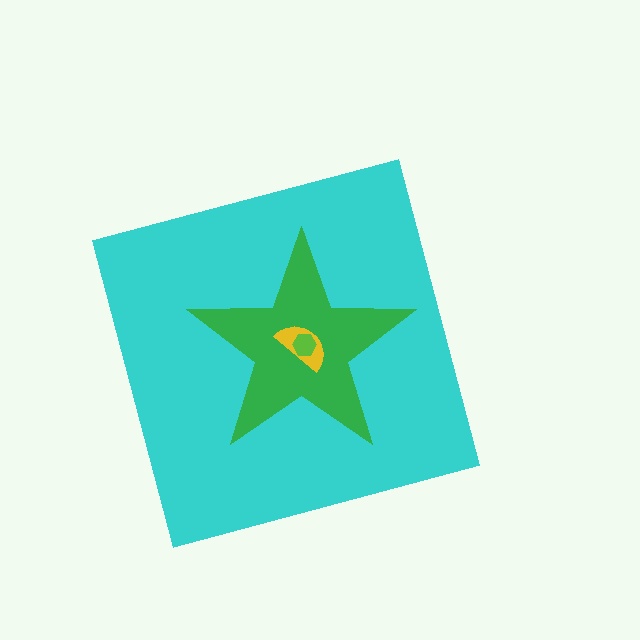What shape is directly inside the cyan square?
The green star.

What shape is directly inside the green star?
The yellow semicircle.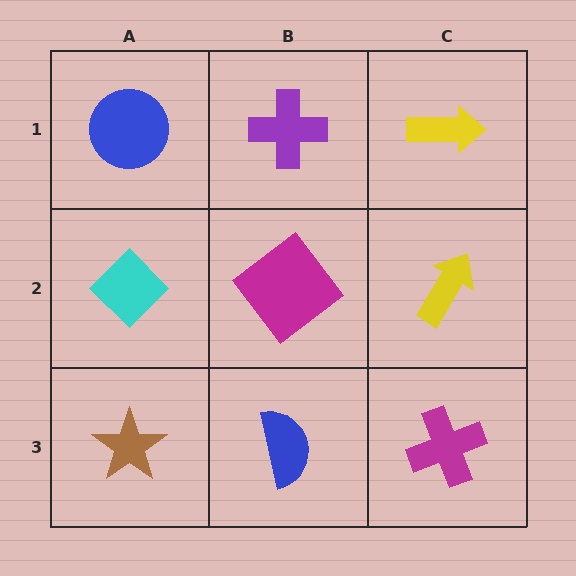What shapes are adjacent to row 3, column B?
A magenta diamond (row 2, column B), a brown star (row 3, column A), a magenta cross (row 3, column C).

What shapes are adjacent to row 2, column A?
A blue circle (row 1, column A), a brown star (row 3, column A), a magenta diamond (row 2, column B).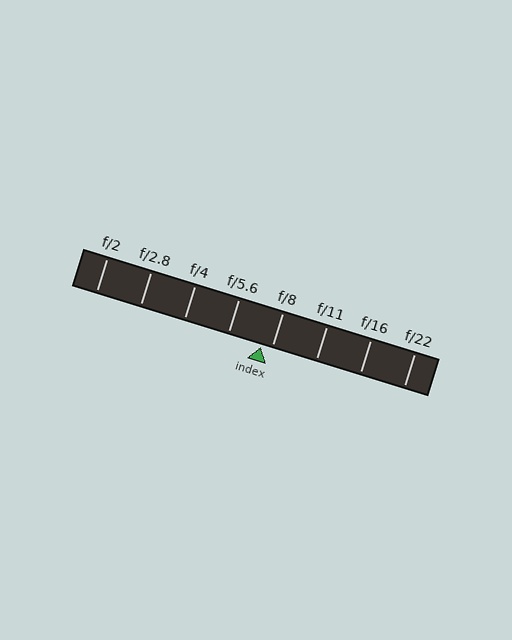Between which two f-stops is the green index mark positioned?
The index mark is between f/5.6 and f/8.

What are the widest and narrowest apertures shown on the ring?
The widest aperture shown is f/2 and the narrowest is f/22.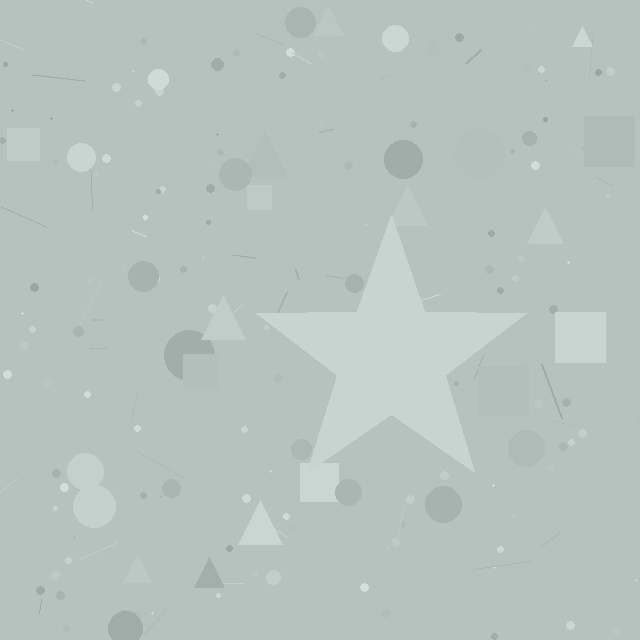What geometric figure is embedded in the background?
A star is embedded in the background.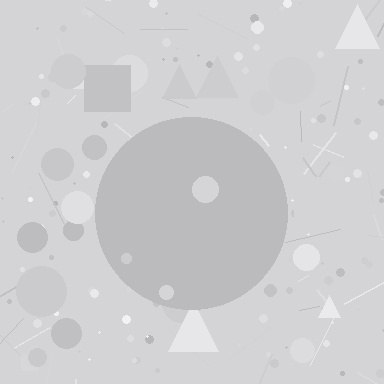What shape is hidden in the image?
A circle is hidden in the image.